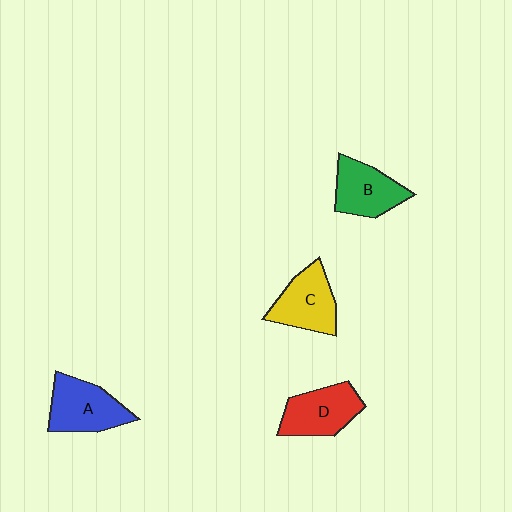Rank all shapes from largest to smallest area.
From largest to smallest: A (blue), C (yellow), D (red), B (green).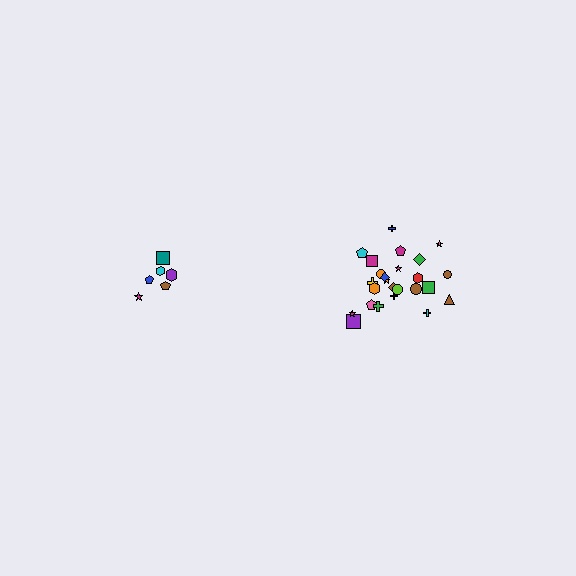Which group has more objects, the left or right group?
The right group.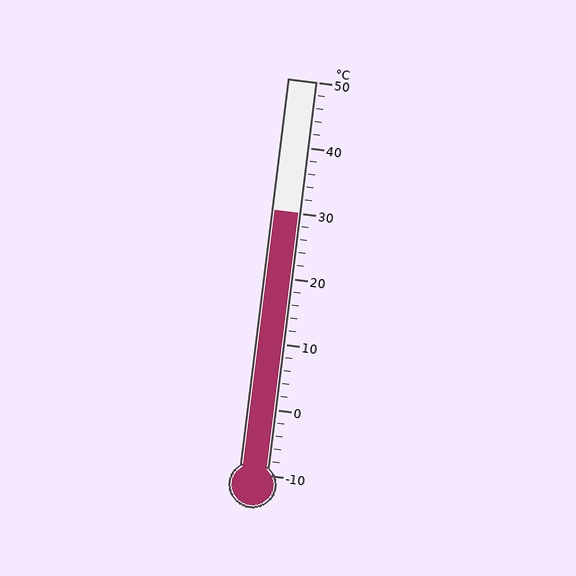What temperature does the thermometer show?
The thermometer shows approximately 30°C.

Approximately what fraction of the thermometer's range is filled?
The thermometer is filled to approximately 65% of its range.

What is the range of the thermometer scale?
The thermometer scale ranges from -10°C to 50°C.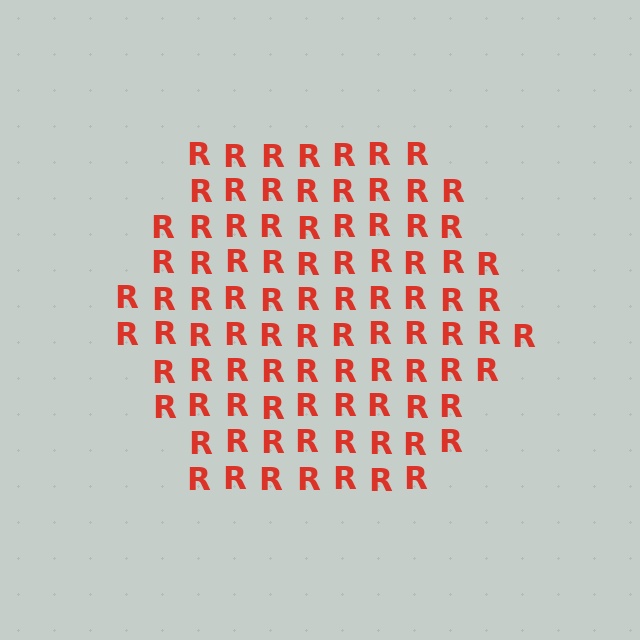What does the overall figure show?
The overall figure shows a hexagon.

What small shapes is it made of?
It is made of small letter R's.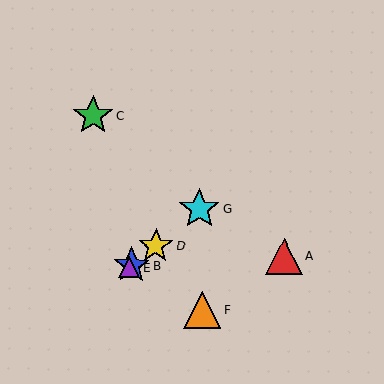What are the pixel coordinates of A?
Object A is at (284, 256).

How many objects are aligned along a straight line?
4 objects (B, D, E, G) are aligned along a straight line.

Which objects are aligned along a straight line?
Objects B, D, E, G are aligned along a straight line.